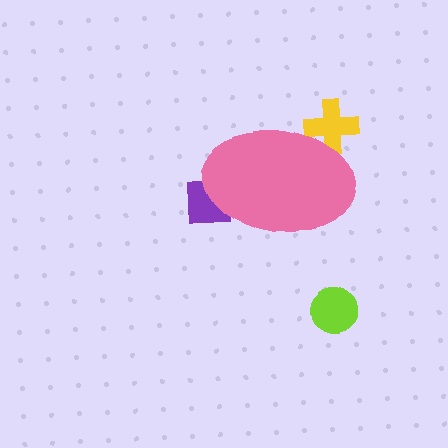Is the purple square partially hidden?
Yes, the purple square is partially hidden behind the pink ellipse.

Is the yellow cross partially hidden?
Yes, the yellow cross is partially hidden behind the pink ellipse.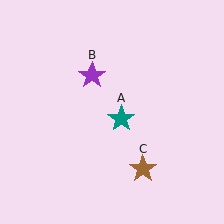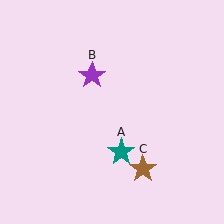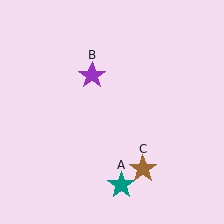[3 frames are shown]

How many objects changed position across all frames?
1 object changed position: teal star (object A).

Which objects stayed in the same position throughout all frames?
Purple star (object B) and brown star (object C) remained stationary.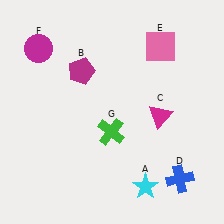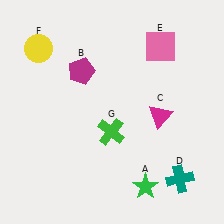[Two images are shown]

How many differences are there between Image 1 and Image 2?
There are 3 differences between the two images.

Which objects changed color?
A changed from cyan to green. D changed from blue to teal. F changed from magenta to yellow.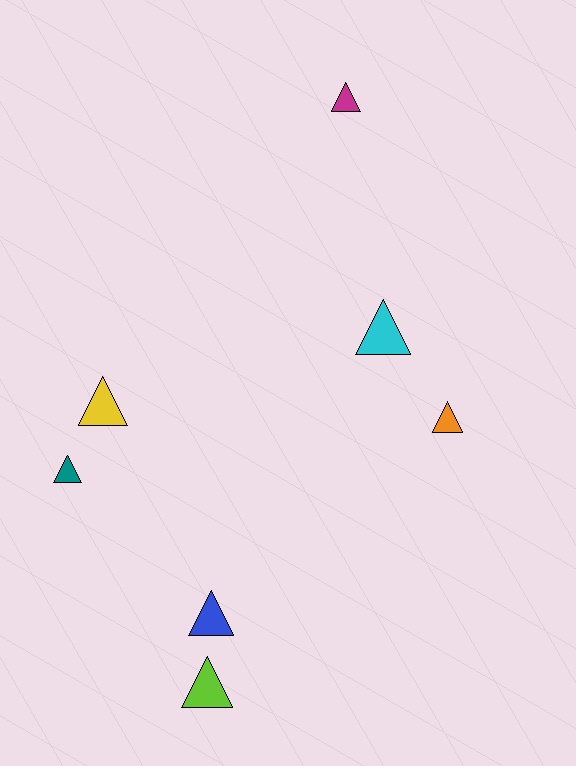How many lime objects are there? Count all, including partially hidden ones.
There is 1 lime object.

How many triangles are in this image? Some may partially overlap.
There are 7 triangles.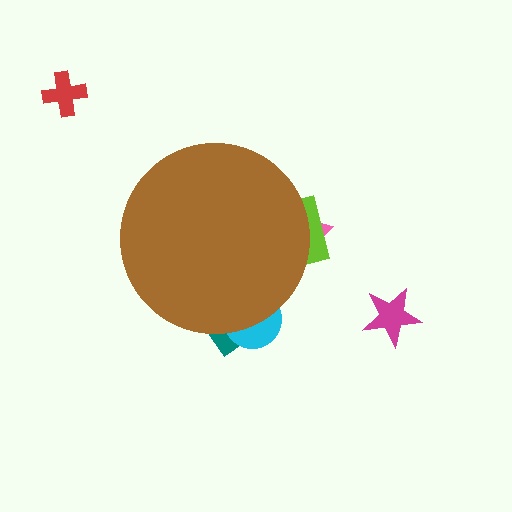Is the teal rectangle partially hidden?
Yes, the teal rectangle is partially hidden behind the brown circle.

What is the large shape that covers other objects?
A brown circle.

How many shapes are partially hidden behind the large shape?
4 shapes are partially hidden.